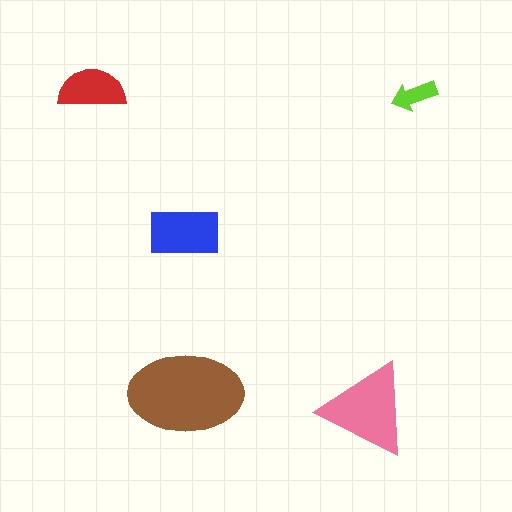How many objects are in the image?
There are 5 objects in the image.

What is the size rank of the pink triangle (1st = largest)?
2nd.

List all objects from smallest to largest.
The lime arrow, the red semicircle, the blue rectangle, the pink triangle, the brown ellipse.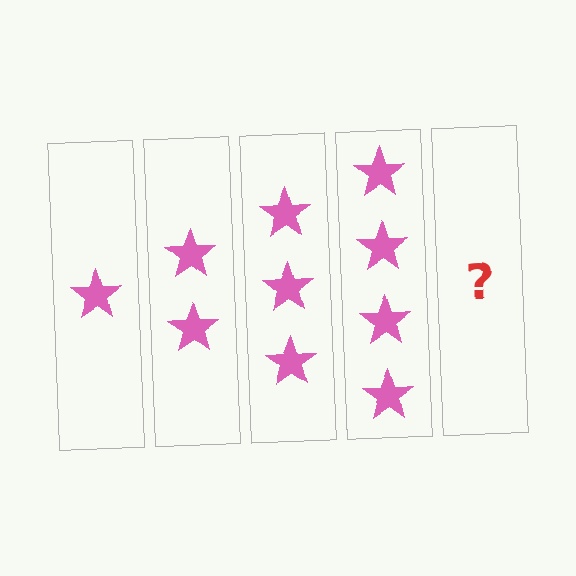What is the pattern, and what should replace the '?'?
The pattern is that each step adds one more star. The '?' should be 5 stars.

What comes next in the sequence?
The next element should be 5 stars.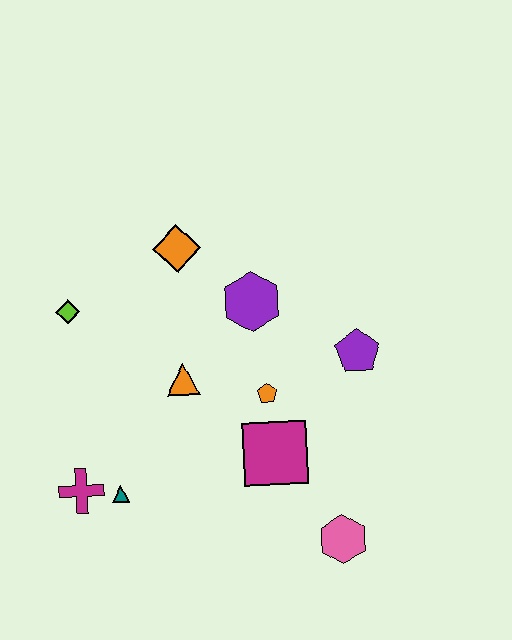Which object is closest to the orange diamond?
The purple hexagon is closest to the orange diamond.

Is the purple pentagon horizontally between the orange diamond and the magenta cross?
No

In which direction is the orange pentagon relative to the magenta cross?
The orange pentagon is to the right of the magenta cross.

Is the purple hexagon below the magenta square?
No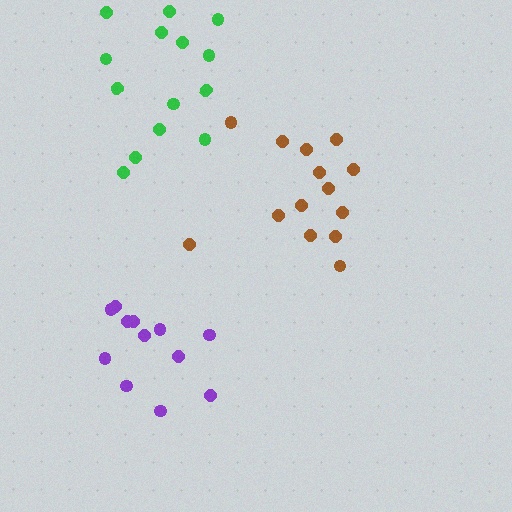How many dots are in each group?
Group 1: 12 dots, Group 2: 14 dots, Group 3: 14 dots (40 total).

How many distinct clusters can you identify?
There are 3 distinct clusters.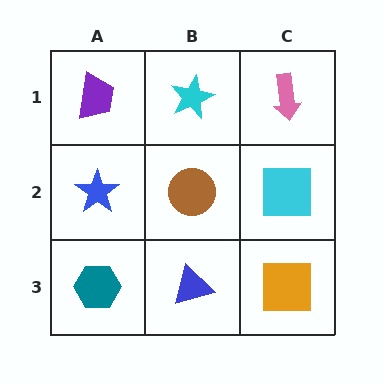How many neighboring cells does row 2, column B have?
4.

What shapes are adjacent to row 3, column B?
A brown circle (row 2, column B), a teal hexagon (row 3, column A), an orange square (row 3, column C).